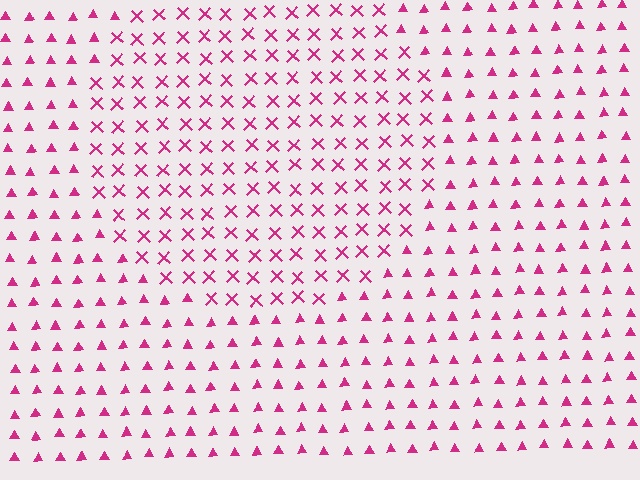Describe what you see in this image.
The image is filled with small magenta elements arranged in a uniform grid. A circle-shaped region contains X marks, while the surrounding area contains triangles. The boundary is defined purely by the change in element shape.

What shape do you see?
I see a circle.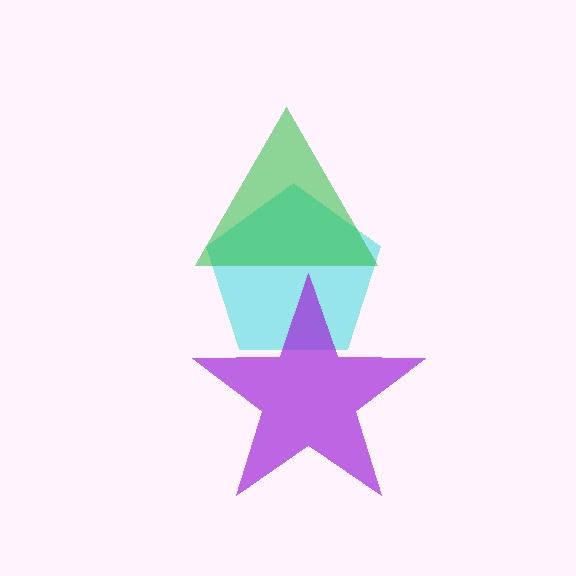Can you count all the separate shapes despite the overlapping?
Yes, there are 3 separate shapes.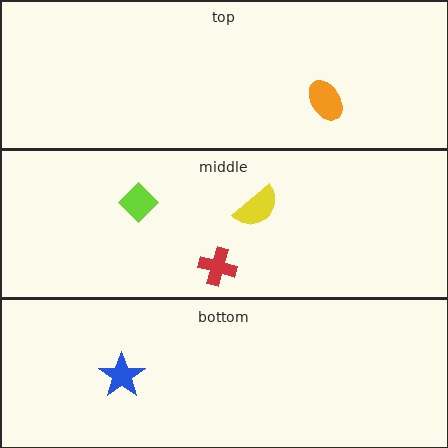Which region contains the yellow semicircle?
The middle region.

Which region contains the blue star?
The bottom region.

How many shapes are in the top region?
1.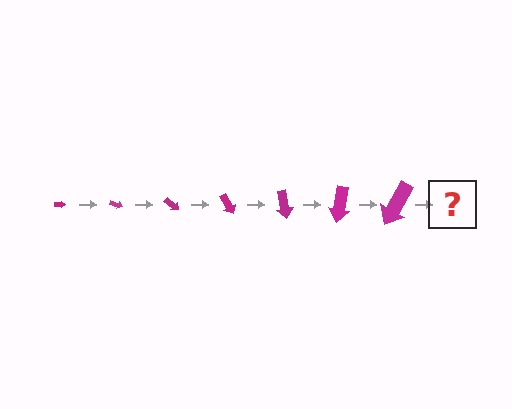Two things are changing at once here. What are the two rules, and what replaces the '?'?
The two rules are that the arrow grows larger each step and it rotates 20 degrees each step. The '?' should be an arrow, larger than the previous one and rotated 140 degrees from the start.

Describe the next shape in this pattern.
It should be an arrow, larger than the previous one and rotated 140 degrees from the start.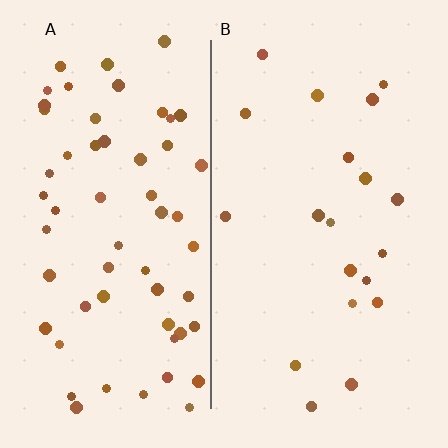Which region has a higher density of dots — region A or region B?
A (the left).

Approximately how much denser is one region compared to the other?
Approximately 2.9× — region A over region B.